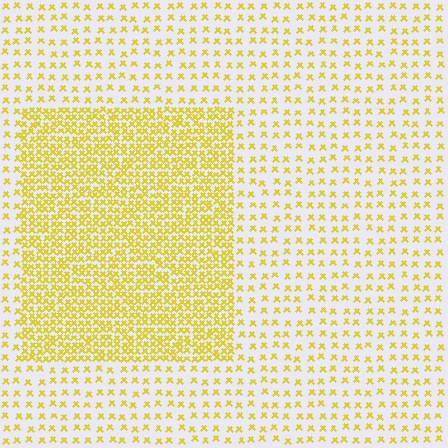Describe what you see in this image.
The image contains small yellow elements arranged at two different densities. A rectangle-shaped region is visible where the elements are more densely packed than the surrounding area.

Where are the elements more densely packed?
The elements are more densely packed inside the rectangle boundary.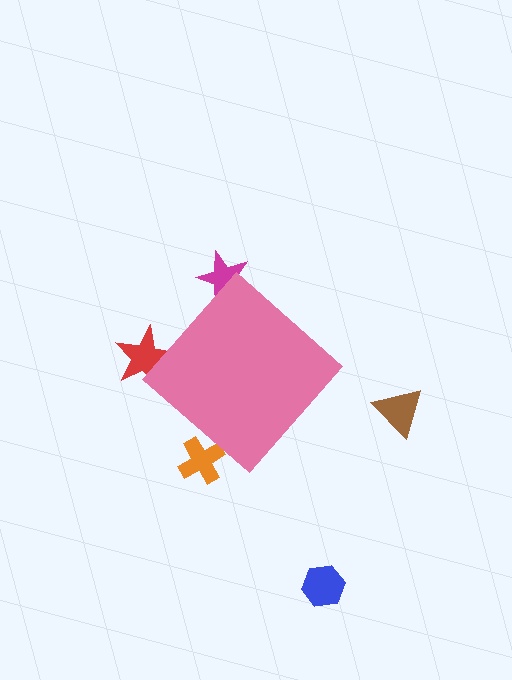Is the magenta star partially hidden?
Yes, the magenta star is partially hidden behind the pink diamond.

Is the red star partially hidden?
Yes, the red star is partially hidden behind the pink diamond.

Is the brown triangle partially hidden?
No, the brown triangle is fully visible.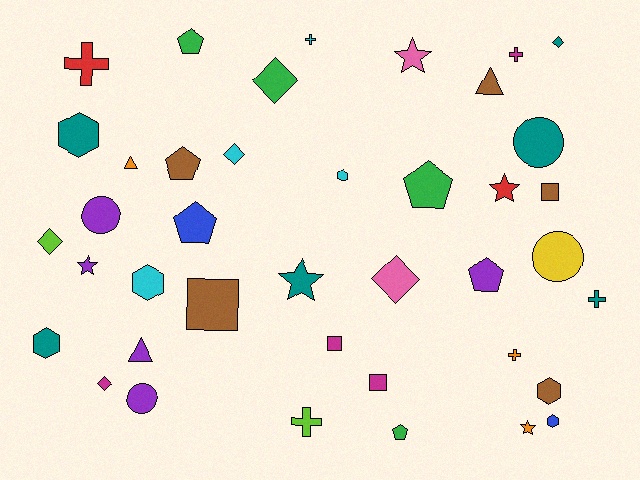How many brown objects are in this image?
There are 5 brown objects.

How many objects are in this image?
There are 40 objects.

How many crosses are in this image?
There are 6 crosses.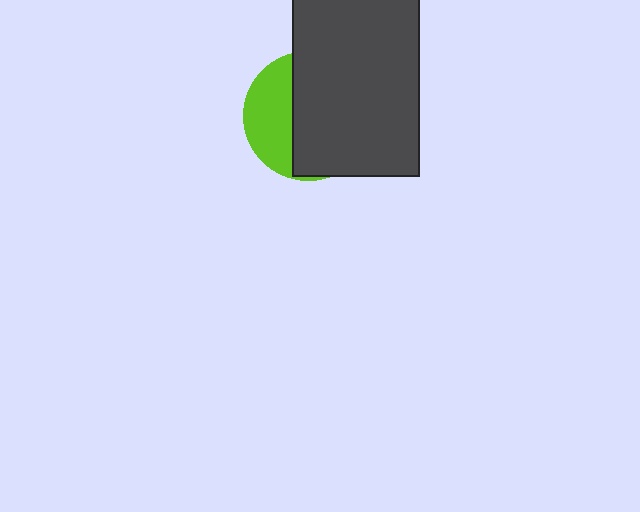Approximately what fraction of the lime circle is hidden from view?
Roughly 66% of the lime circle is hidden behind the dark gray rectangle.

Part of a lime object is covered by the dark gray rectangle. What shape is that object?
It is a circle.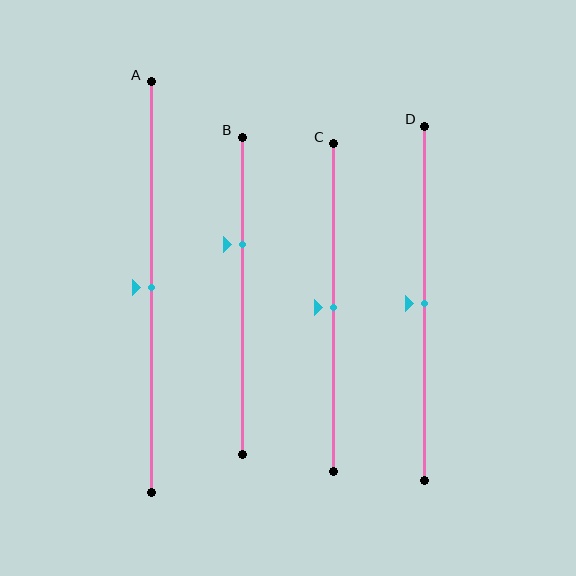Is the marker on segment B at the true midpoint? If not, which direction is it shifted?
No, the marker on segment B is shifted upward by about 16% of the segment length.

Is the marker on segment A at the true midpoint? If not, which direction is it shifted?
Yes, the marker on segment A is at the true midpoint.